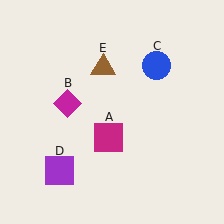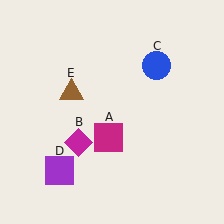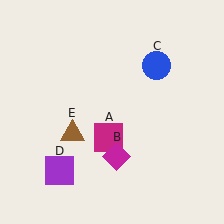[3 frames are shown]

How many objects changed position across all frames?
2 objects changed position: magenta diamond (object B), brown triangle (object E).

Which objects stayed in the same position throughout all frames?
Magenta square (object A) and blue circle (object C) and purple square (object D) remained stationary.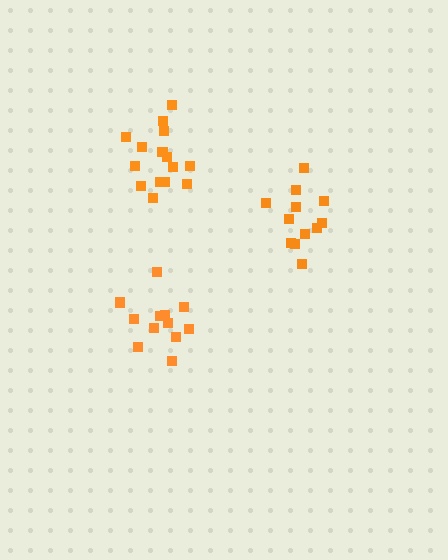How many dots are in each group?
Group 1: 15 dots, Group 2: 12 dots, Group 3: 12 dots (39 total).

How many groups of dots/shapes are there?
There are 3 groups.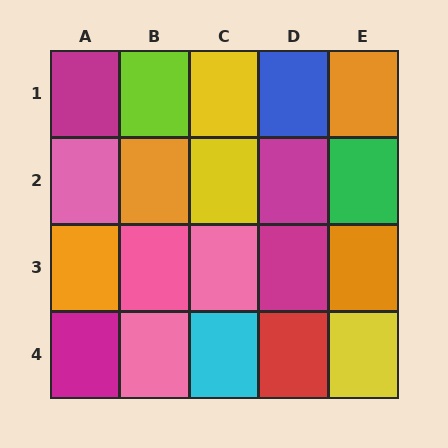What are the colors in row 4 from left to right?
Magenta, pink, cyan, red, yellow.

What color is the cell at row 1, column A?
Magenta.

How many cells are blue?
1 cell is blue.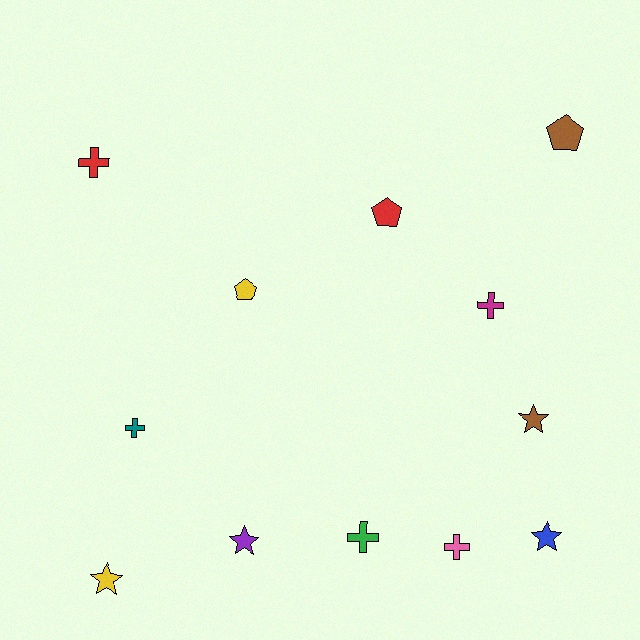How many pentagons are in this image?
There are 3 pentagons.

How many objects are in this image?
There are 12 objects.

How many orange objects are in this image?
There are no orange objects.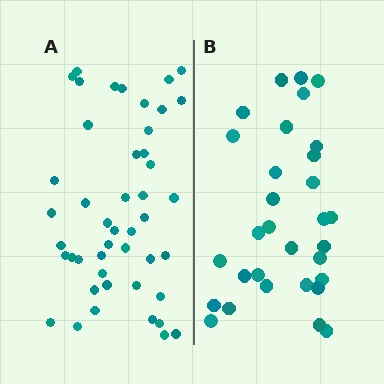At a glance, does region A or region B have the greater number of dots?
Region A (the left region) has more dots.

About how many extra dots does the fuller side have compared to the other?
Region A has approximately 15 more dots than region B.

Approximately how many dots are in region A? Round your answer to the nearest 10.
About 50 dots. (The exact count is 46, which rounds to 50.)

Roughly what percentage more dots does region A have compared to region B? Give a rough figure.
About 50% more.